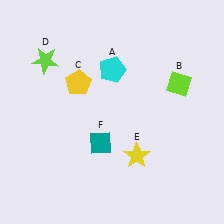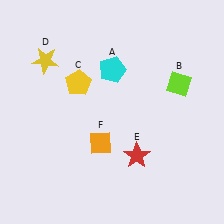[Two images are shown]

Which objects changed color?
D changed from lime to yellow. E changed from yellow to red. F changed from teal to orange.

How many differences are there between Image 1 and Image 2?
There are 3 differences between the two images.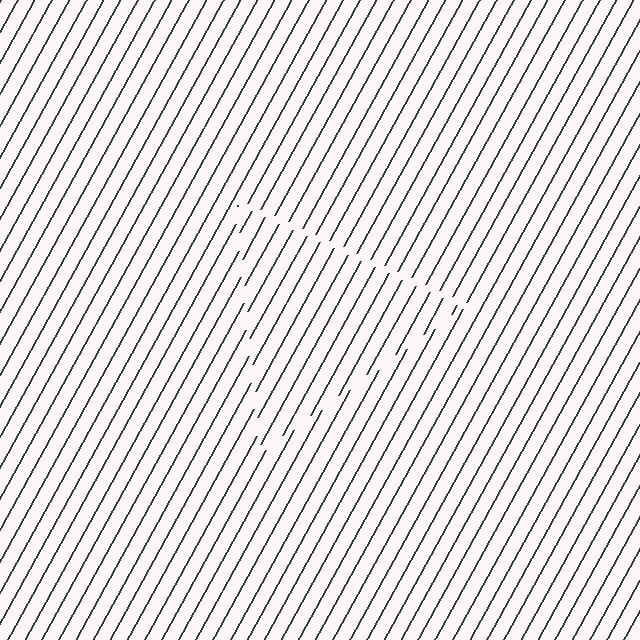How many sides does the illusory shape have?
3 sides — the line-ends trace a triangle.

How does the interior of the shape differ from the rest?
The interior of the shape contains the same grating, shifted by half a period — the contour is defined by the phase discontinuity where line-ends from the inner and outer gratings abut.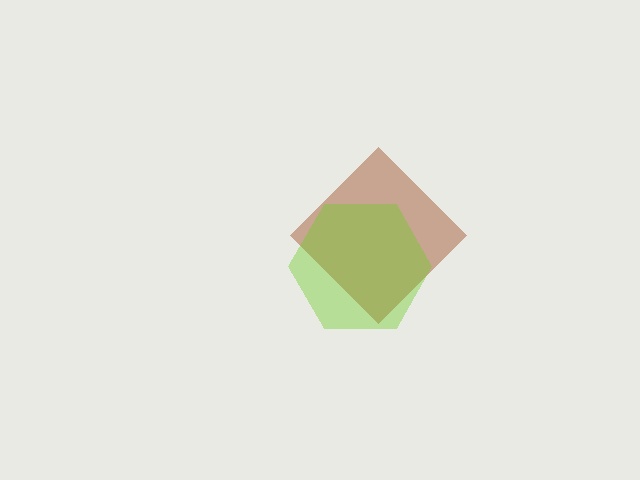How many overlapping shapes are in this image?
There are 2 overlapping shapes in the image.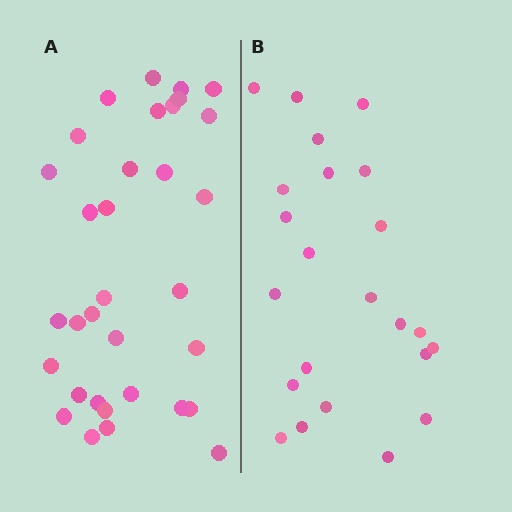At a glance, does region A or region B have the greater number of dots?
Region A (the left region) has more dots.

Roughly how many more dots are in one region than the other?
Region A has roughly 10 or so more dots than region B.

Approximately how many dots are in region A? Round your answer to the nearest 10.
About 30 dots. (The exact count is 33, which rounds to 30.)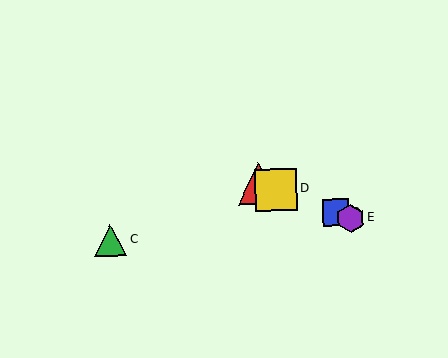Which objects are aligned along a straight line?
Objects A, B, D, E are aligned along a straight line.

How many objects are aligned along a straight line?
4 objects (A, B, D, E) are aligned along a straight line.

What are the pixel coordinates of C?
Object C is at (110, 240).